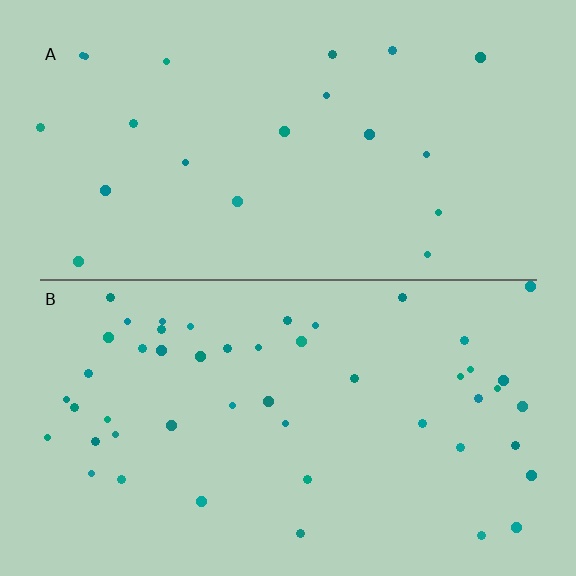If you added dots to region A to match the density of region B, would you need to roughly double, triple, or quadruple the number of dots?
Approximately double.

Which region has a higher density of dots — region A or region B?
B (the bottom).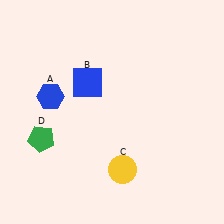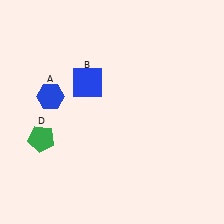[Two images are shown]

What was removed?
The yellow circle (C) was removed in Image 2.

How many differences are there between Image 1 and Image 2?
There is 1 difference between the two images.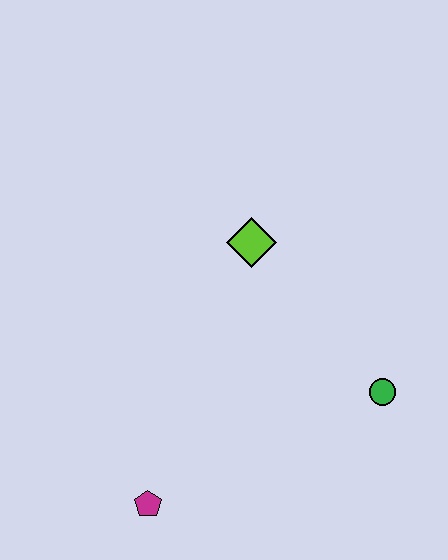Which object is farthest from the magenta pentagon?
The lime diamond is farthest from the magenta pentagon.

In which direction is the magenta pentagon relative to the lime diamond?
The magenta pentagon is below the lime diamond.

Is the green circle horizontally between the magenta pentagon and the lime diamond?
No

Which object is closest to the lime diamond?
The green circle is closest to the lime diamond.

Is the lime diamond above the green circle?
Yes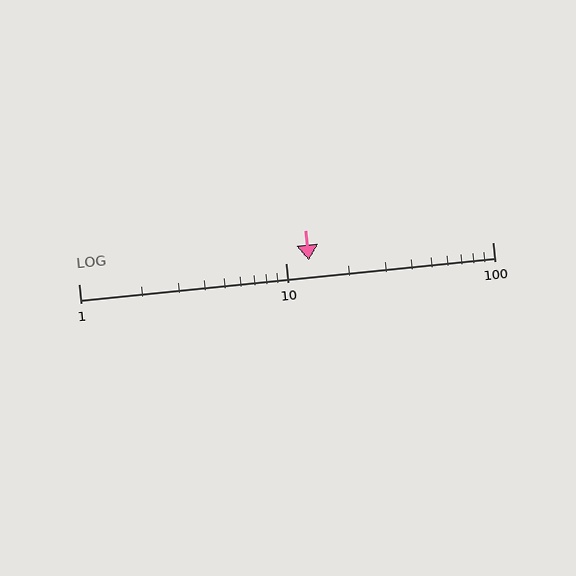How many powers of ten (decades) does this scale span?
The scale spans 2 decades, from 1 to 100.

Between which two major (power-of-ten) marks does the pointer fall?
The pointer is between 10 and 100.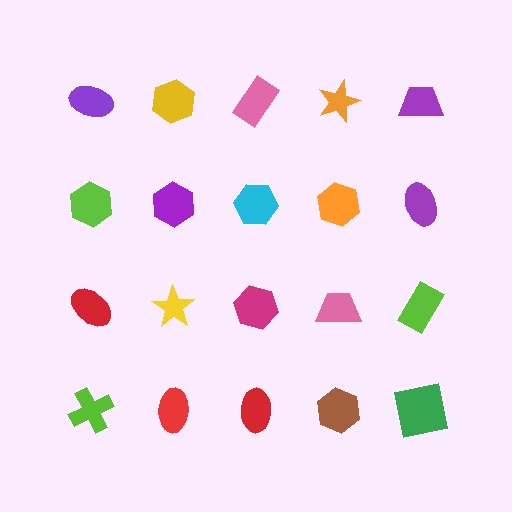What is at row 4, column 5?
A green square.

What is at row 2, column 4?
An orange hexagon.